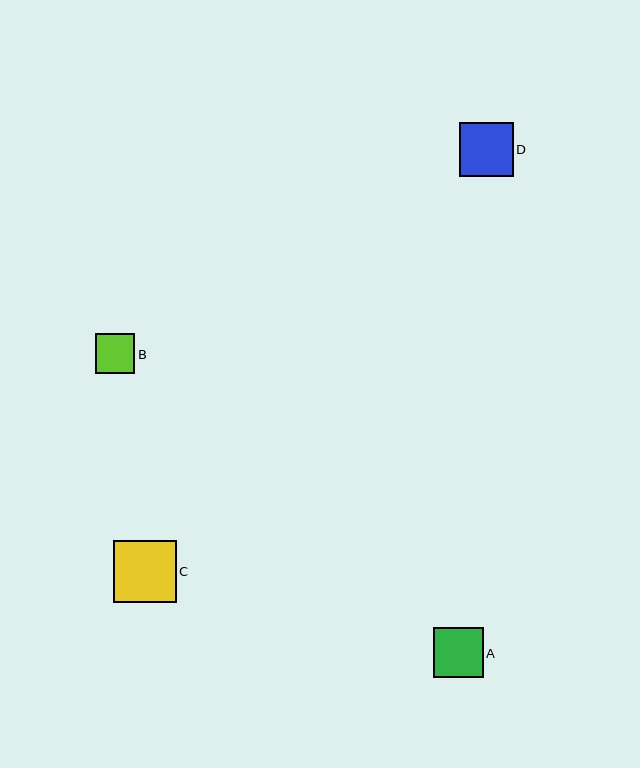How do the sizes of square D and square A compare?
Square D and square A are approximately the same size.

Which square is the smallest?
Square B is the smallest with a size of approximately 39 pixels.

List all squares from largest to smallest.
From largest to smallest: C, D, A, B.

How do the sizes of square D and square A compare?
Square D and square A are approximately the same size.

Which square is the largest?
Square C is the largest with a size of approximately 62 pixels.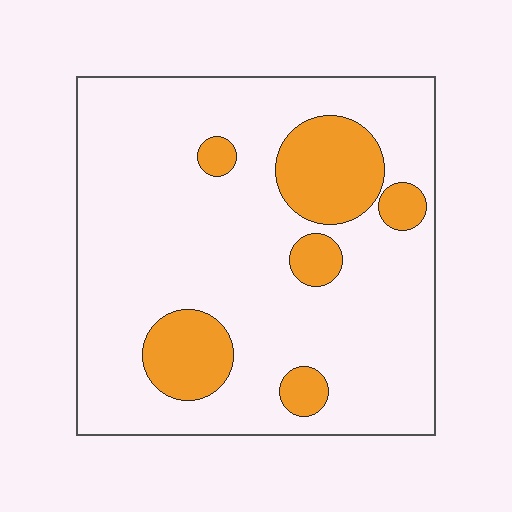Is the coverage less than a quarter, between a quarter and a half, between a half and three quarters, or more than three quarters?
Less than a quarter.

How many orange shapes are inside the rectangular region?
6.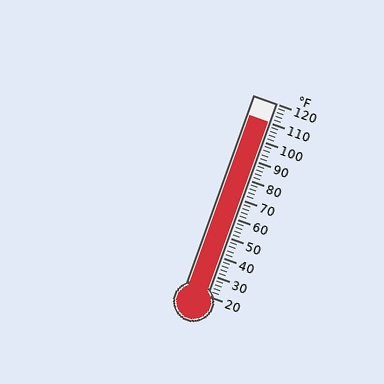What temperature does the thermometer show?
The thermometer shows approximately 110°F.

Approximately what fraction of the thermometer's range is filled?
The thermometer is filled to approximately 90% of its range.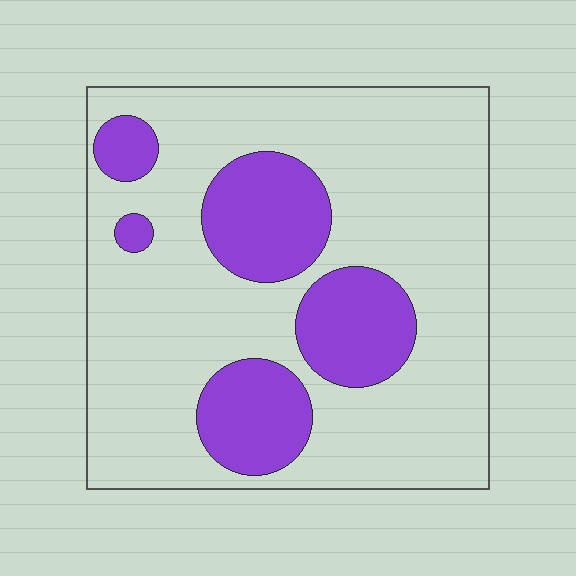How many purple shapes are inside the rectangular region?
5.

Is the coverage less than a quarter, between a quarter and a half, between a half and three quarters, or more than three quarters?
Less than a quarter.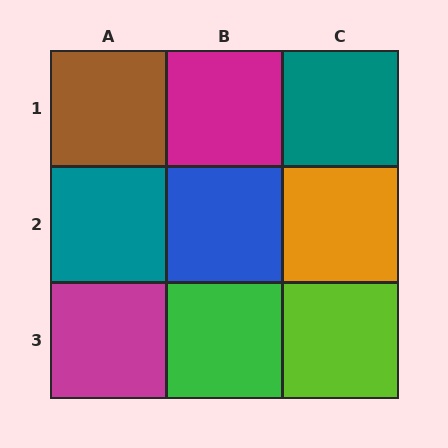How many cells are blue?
1 cell is blue.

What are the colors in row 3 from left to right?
Magenta, green, lime.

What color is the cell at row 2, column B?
Blue.